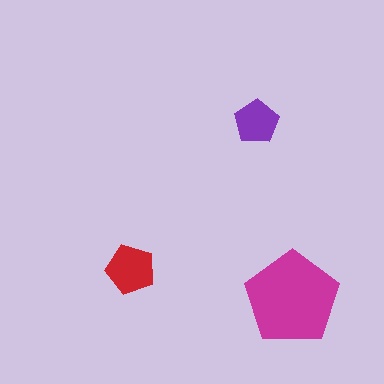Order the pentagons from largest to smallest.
the magenta one, the red one, the purple one.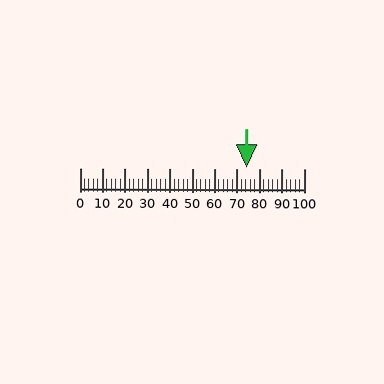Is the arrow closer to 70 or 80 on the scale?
The arrow is closer to 70.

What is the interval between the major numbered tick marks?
The major tick marks are spaced 10 units apart.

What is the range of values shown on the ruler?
The ruler shows values from 0 to 100.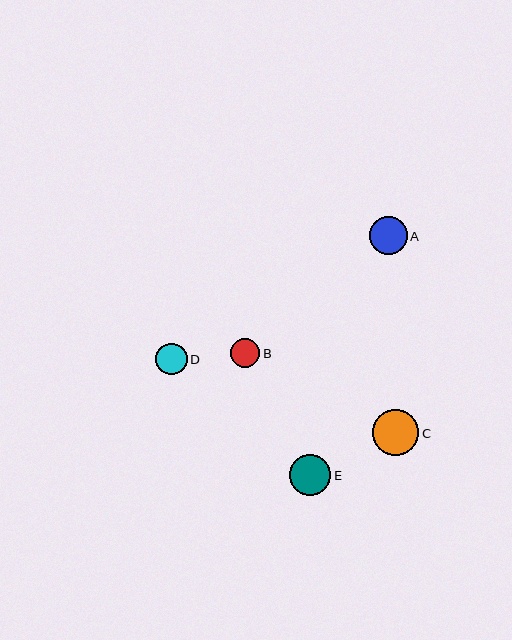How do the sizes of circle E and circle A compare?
Circle E and circle A are approximately the same size.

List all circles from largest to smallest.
From largest to smallest: C, E, A, D, B.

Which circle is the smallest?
Circle B is the smallest with a size of approximately 30 pixels.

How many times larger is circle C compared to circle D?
Circle C is approximately 1.5 times the size of circle D.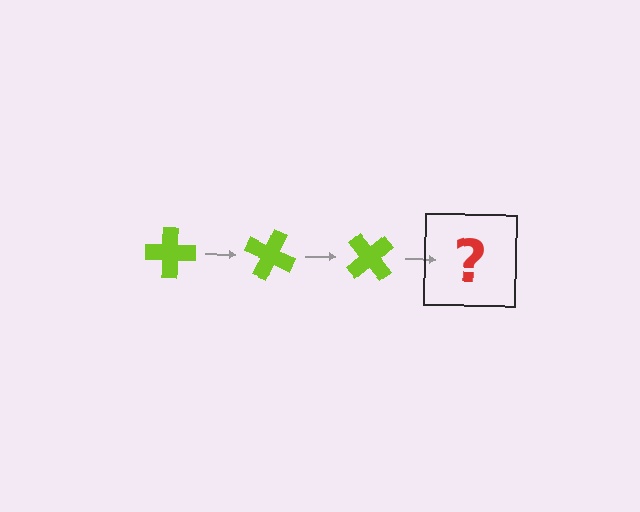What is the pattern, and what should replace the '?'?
The pattern is that the cross rotates 25 degrees each step. The '?' should be a lime cross rotated 75 degrees.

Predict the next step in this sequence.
The next step is a lime cross rotated 75 degrees.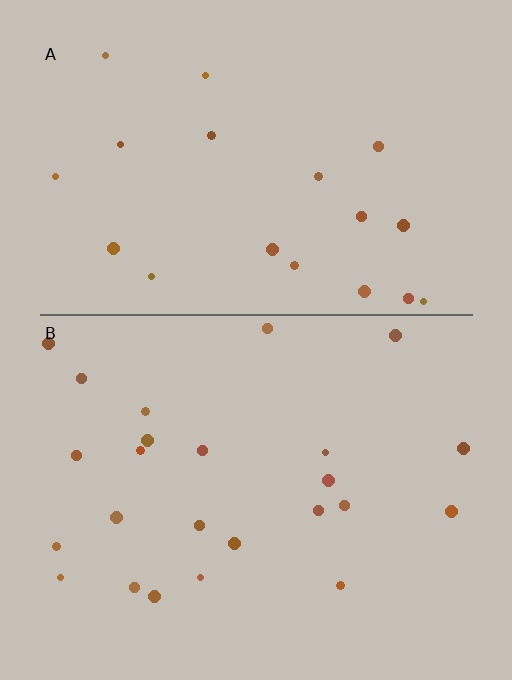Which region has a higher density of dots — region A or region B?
B (the bottom).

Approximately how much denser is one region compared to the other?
Approximately 1.3× — region B over region A.